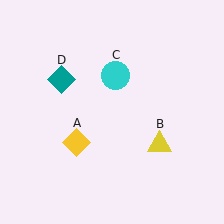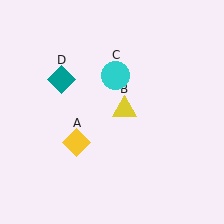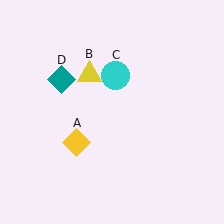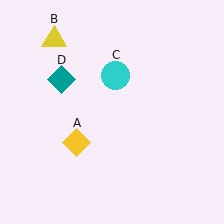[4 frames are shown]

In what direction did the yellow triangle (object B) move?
The yellow triangle (object B) moved up and to the left.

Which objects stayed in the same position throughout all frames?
Yellow diamond (object A) and cyan circle (object C) and teal diamond (object D) remained stationary.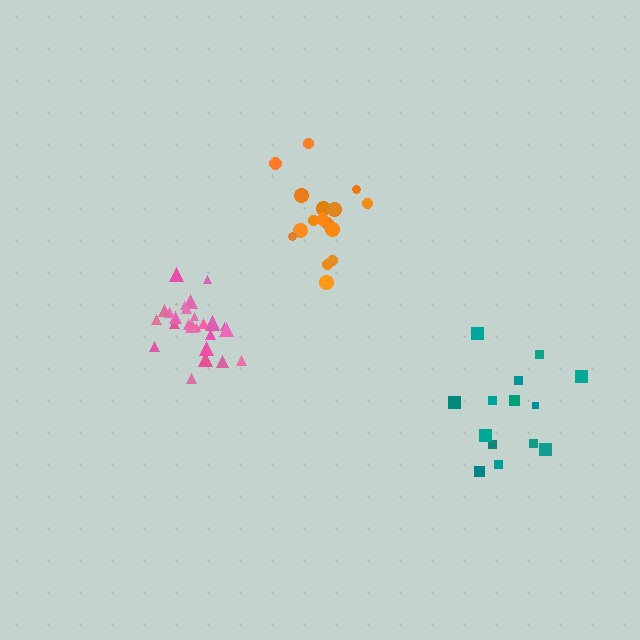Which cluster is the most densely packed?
Pink.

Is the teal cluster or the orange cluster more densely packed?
Orange.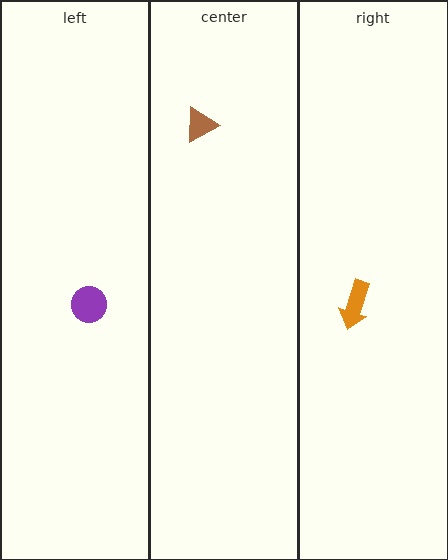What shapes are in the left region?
The purple circle.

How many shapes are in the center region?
1.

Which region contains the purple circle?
The left region.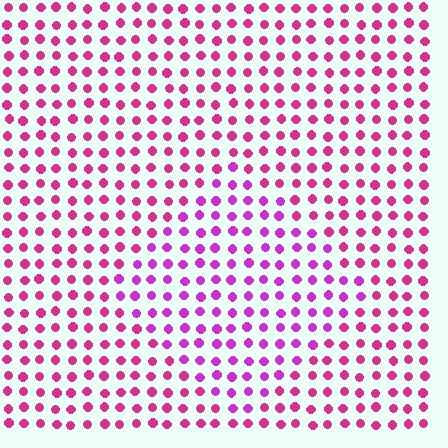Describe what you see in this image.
The image is filled with small magenta elements in a uniform arrangement. A diamond-shaped region is visible where the elements are tinted to a slightly different hue, forming a subtle color boundary.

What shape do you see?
I see a diamond.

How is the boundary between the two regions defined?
The boundary is defined purely by a slight shift in hue (about 26 degrees). Spacing, size, and orientation are identical on both sides.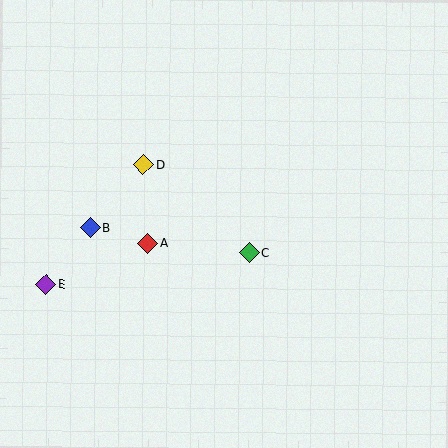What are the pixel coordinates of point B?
Point B is at (90, 228).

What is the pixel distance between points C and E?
The distance between C and E is 205 pixels.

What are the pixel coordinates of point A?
Point A is at (148, 244).